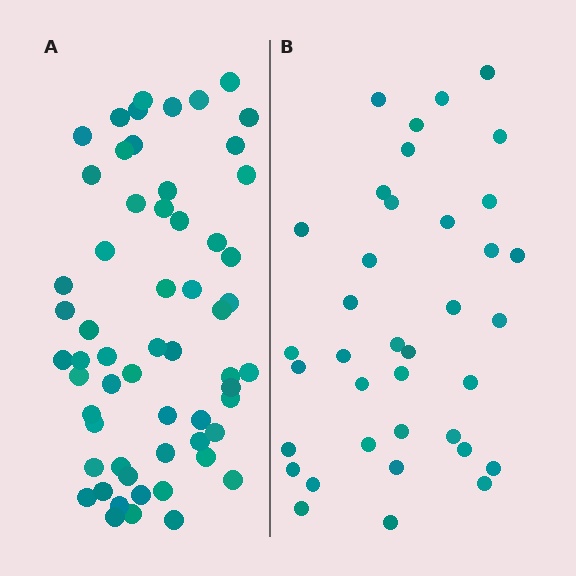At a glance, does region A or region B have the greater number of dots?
Region A (the left region) has more dots.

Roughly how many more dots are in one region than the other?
Region A has approximately 20 more dots than region B.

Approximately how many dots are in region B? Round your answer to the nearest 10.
About 40 dots. (The exact count is 37, which rounds to 40.)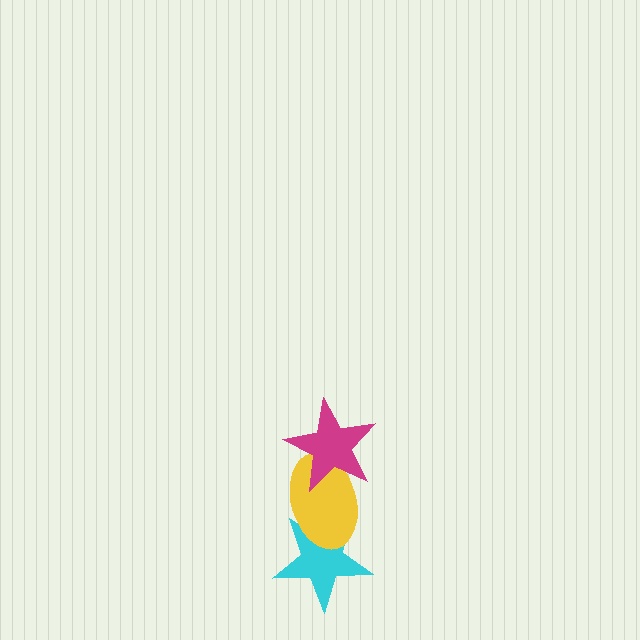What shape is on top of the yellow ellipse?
The magenta star is on top of the yellow ellipse.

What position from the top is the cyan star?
The cyan star is 3rd from the top.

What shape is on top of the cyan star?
The yellow ellipse is on top of the cyan star.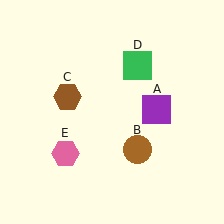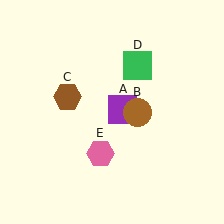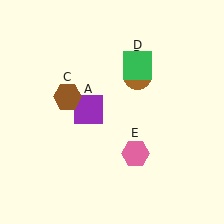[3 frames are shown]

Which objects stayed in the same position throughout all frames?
Brown hexagon (object C) and green square (object D) remained stationary.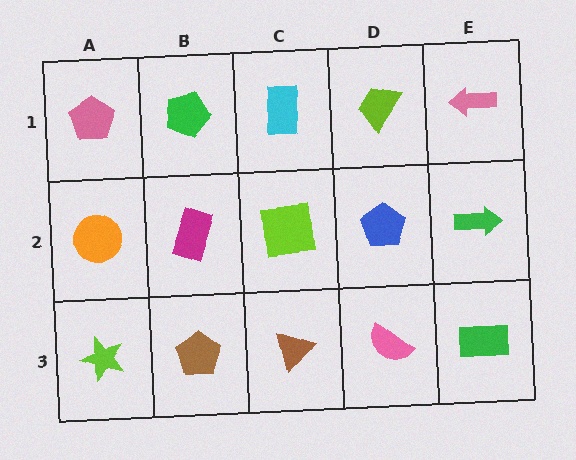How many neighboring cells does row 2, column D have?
4.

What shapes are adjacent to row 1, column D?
A blue pentagon (row 2, column D), a cyan rectangle (row 1, column C), a pink arrow (row 1, column E).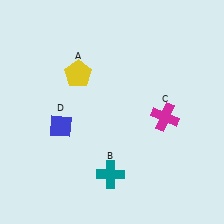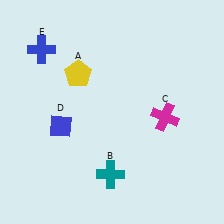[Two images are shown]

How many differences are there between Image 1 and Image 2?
There is 1 difference between the two images.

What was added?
A blue cross (E) was added in Image 2.